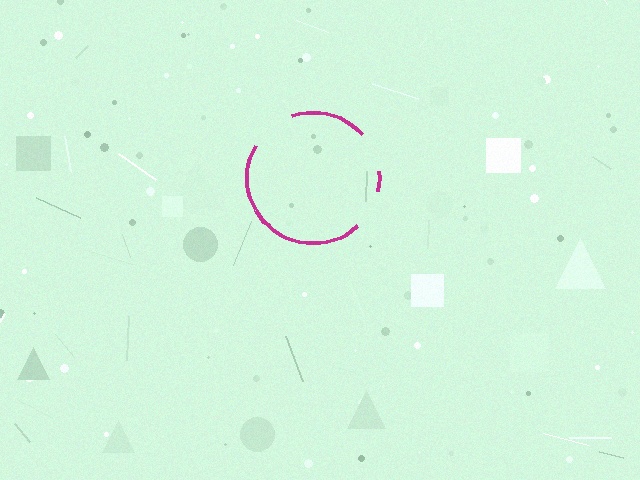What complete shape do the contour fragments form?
The contour fragments form a circle.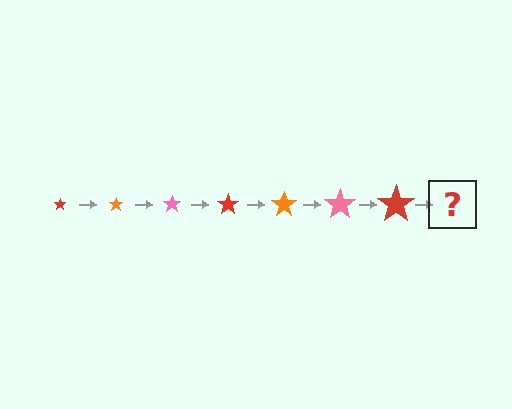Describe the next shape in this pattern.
It should be an orange star, larger than the previous one.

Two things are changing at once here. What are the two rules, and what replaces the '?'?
The two rules are that the star grows larger each step and the color cycles through red, orange, and pink. The '?' should be an orange star, larger than the previous one.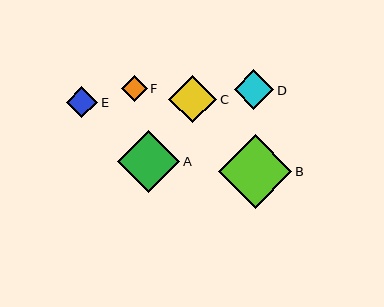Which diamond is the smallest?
Diamond F is the smallest with a size of approximately 26 pixels.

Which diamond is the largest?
Diamond B is the largest with a size of approximately 73 pixels.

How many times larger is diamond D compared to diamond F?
Diamond D is approximately 1.5 times the size of diamond F.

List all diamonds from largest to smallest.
From largest to smallest: B, A, C, D, E, F.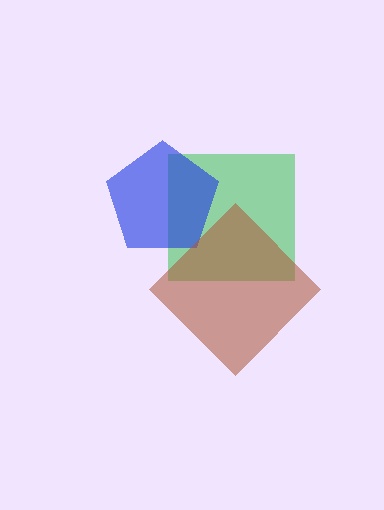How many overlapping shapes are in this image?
There are 3 overlapping shapes in the image.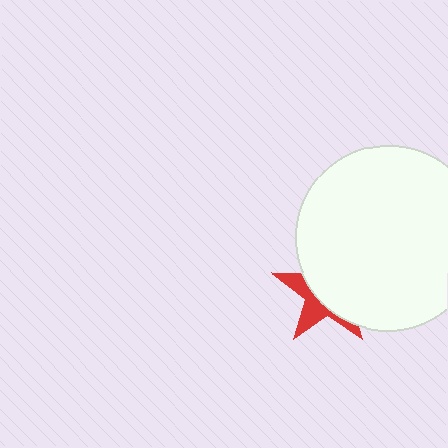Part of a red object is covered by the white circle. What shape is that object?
It is a star.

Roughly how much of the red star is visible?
A small part of it is visible (roughly 36%).